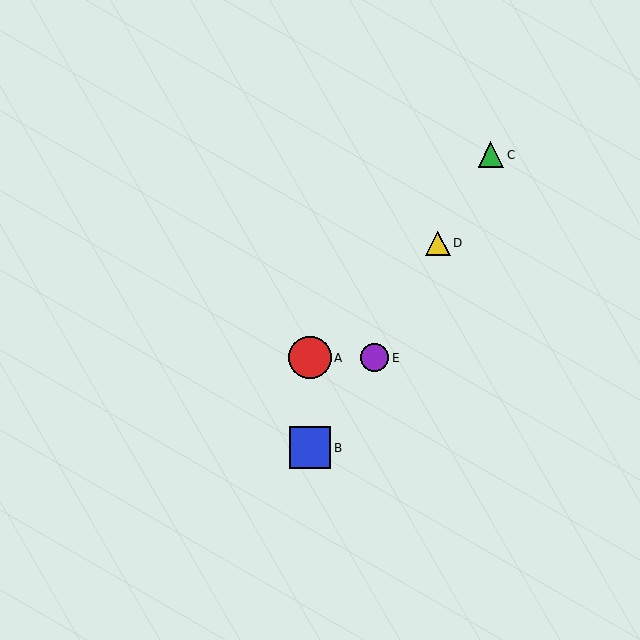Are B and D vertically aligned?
No, B is at x≈310 and D is at x≈438.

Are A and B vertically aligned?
Yes, both are at x≈310.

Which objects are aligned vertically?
Objects A, B are aligned vertically.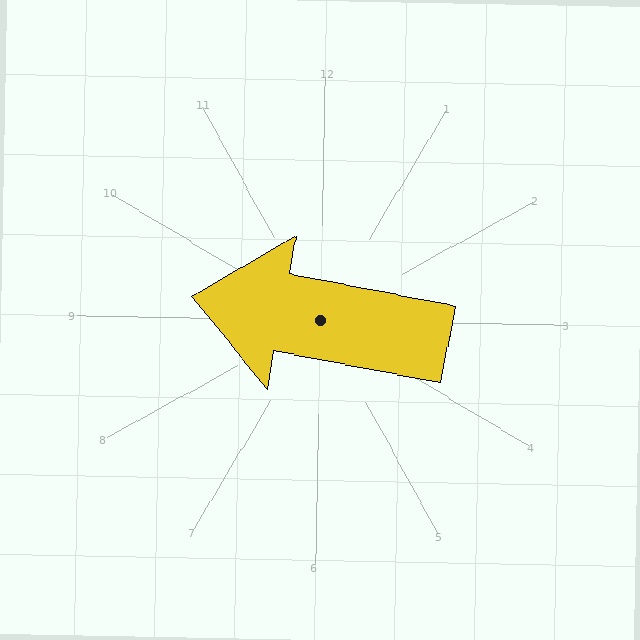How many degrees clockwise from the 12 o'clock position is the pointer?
Approximately 280 degrees.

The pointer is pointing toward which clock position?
Roughly 9 o'clock.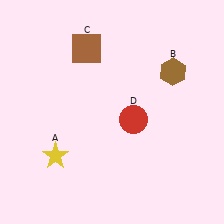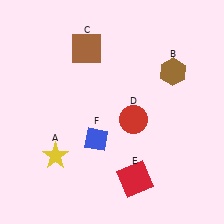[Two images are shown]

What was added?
A red square (E), a blue diamond (F) were added in Image 2.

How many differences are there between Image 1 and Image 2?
There are 2 differences between the two images.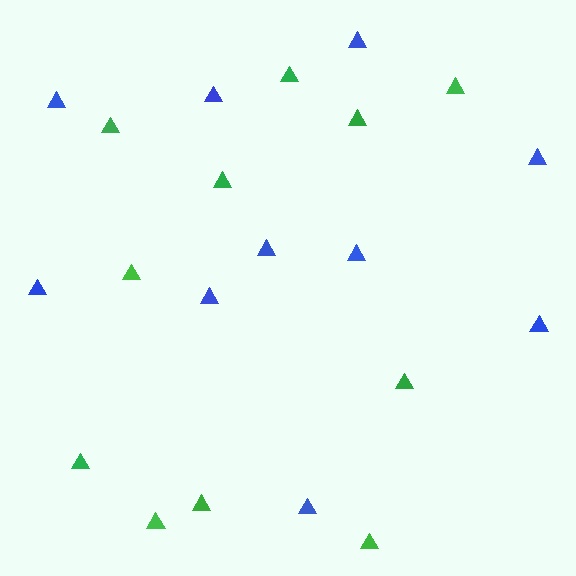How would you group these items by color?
There are 2 groups: one group of blue triangles (10) and one group of green triangles (11).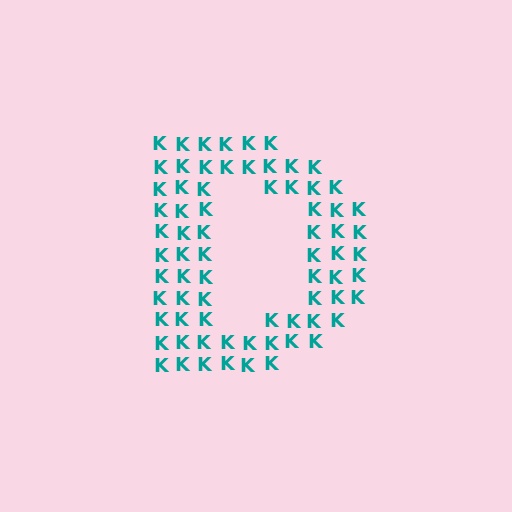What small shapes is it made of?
It is made of small letter K's.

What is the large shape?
The large shape is the letter D.